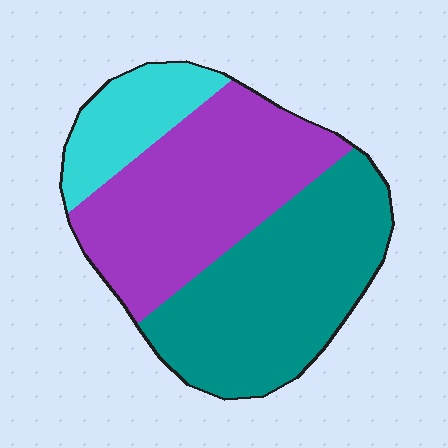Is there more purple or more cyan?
Purple.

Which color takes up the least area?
Cyan, at roughly 15%.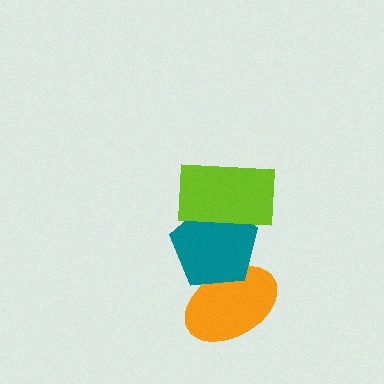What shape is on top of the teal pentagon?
The lime rectangle is on top of the teal pentagon.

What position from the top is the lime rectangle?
The lime rectangle is 1st from the top.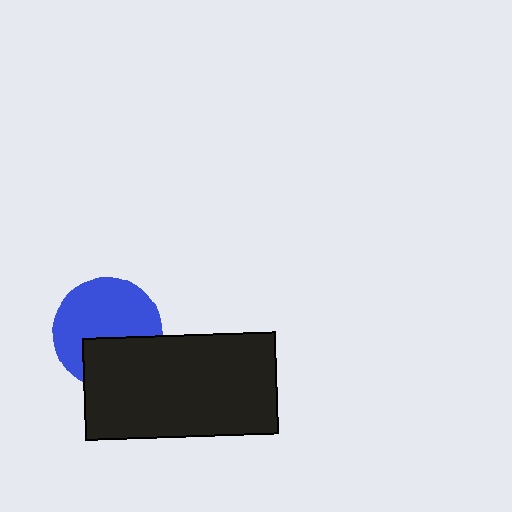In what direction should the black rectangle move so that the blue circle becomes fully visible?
The black rectangle should move down. That is the shortest direction to clear the overlap and leave the blue circle fully visible.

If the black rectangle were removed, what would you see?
You would see the complete blue circle.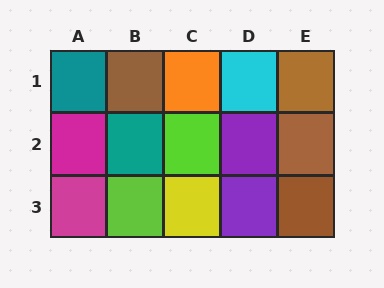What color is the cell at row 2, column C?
Lime.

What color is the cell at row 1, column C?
Orange.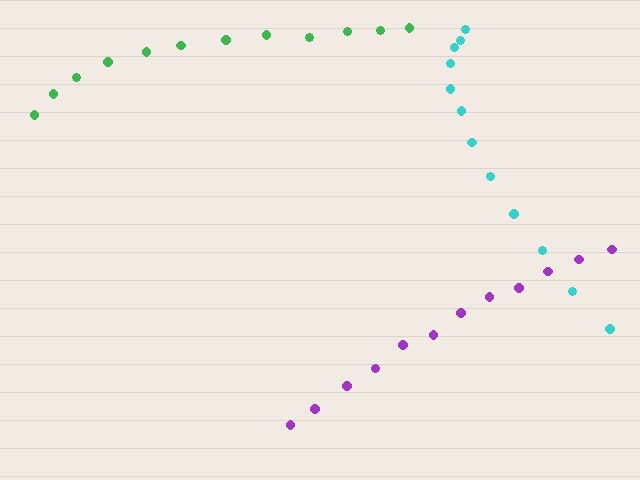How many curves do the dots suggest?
There are 3 distinct paths.